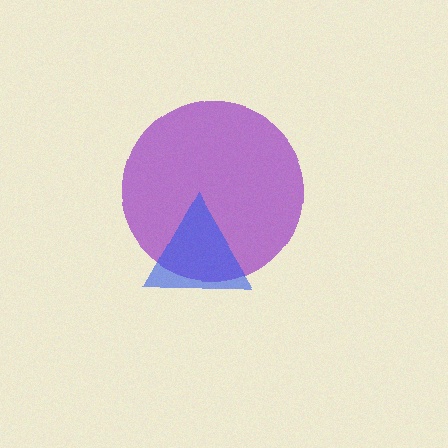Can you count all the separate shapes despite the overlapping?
Yes, there are 2 separate shapes.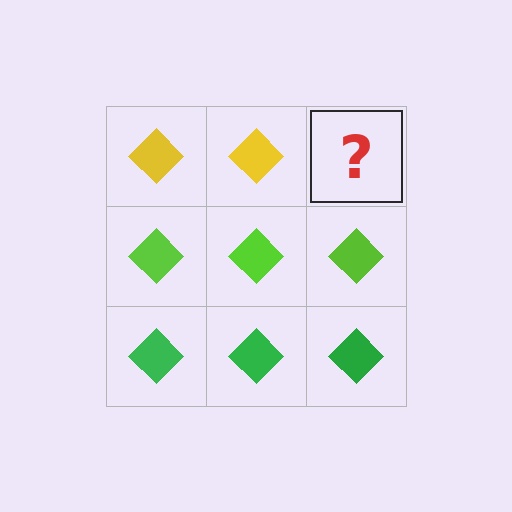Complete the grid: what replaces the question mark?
The question mark should be replaced with a yellow diamond.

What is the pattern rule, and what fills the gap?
The rule is that each row has a consistent color. The gap should be filled with a yellow diamond.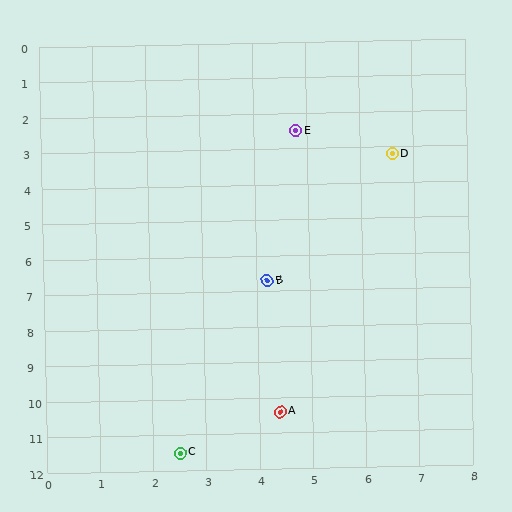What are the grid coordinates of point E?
Point E is at approximately (4.8, 2.5).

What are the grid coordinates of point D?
Point D is at approximately (6.6, 3.2).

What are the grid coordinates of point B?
Point B is at approximately (4.2, 6.7).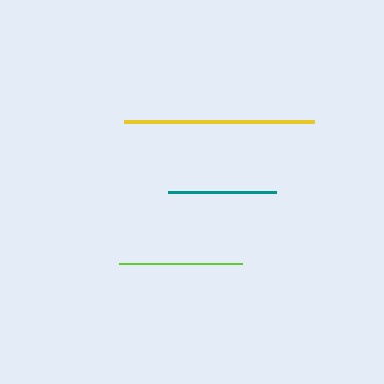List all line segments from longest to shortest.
From longest to shortest: yellow, lime, teal.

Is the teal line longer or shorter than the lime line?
The lime line is longer than the teal line.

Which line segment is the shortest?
The teal line is the shortest at approximately 109 pixels.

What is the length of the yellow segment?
The yellow segment is approximately 190 pixels long.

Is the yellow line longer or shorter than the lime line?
The yellow line is longer than the lime line.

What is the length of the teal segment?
The teal segment is approximately 109 pixels long.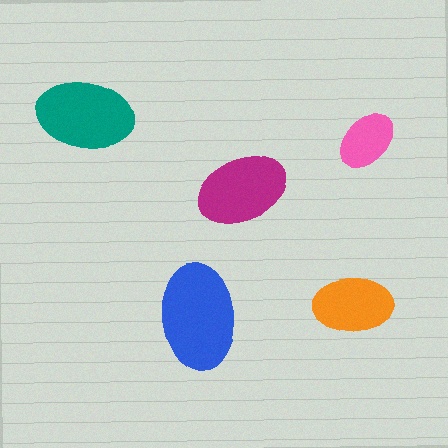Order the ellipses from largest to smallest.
the blue one, the teal one, the magenta one, the orange one, the pink one.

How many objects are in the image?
There are 5 objects in the image.